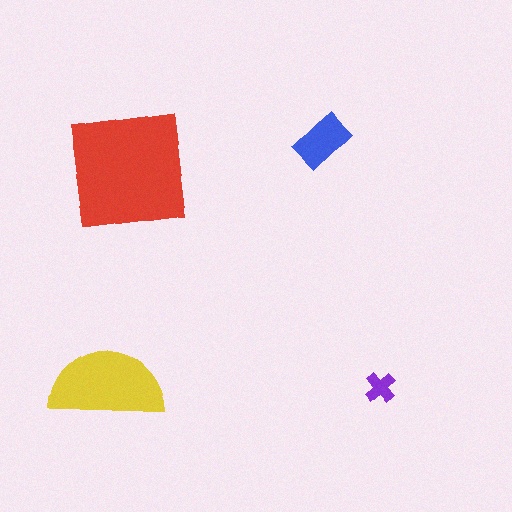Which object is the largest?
The red square.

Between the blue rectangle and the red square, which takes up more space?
The red square.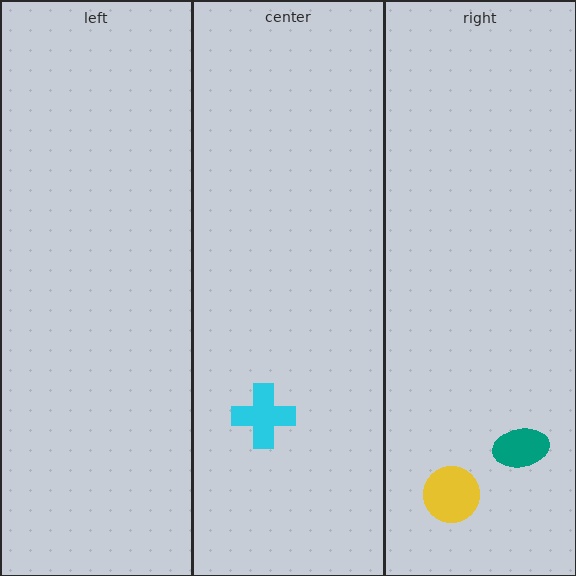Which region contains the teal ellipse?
The right region.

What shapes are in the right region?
The yellow circle, the teal ellipse.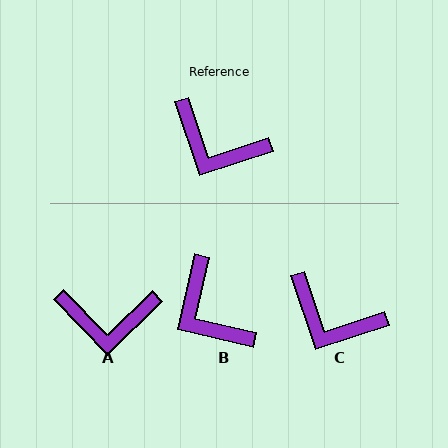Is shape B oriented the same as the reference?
No, it is off by about 31 degrees.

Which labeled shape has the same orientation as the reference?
C.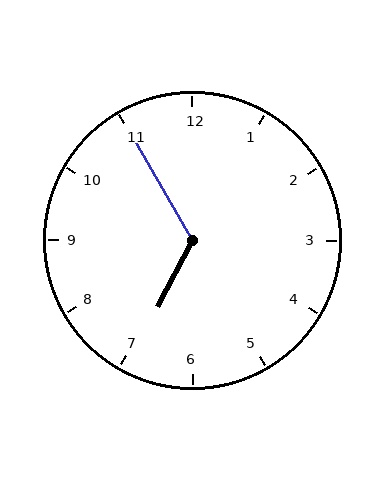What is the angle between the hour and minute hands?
Approximately 122 degrees.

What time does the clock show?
6:55.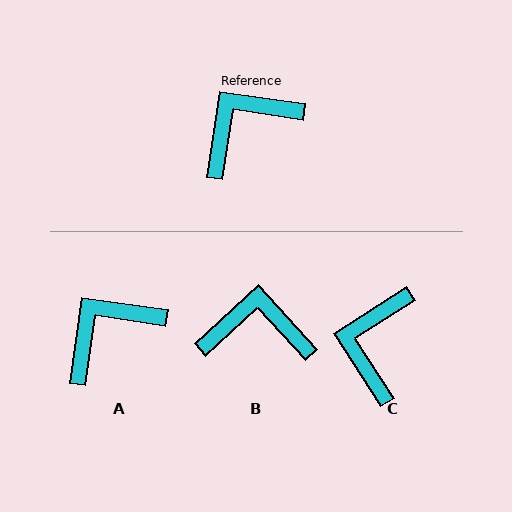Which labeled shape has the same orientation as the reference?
A.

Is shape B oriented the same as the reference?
No, it is off by about 39 degrees.